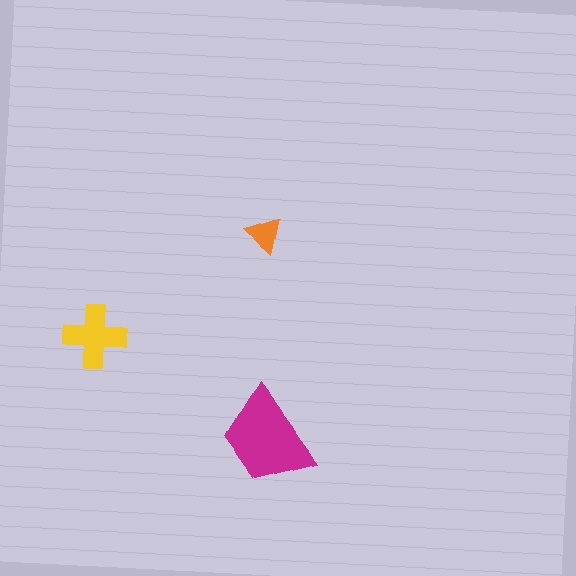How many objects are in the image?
There are 3 objects in the image.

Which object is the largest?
The magenta trapezoid.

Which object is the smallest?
The orange triangle.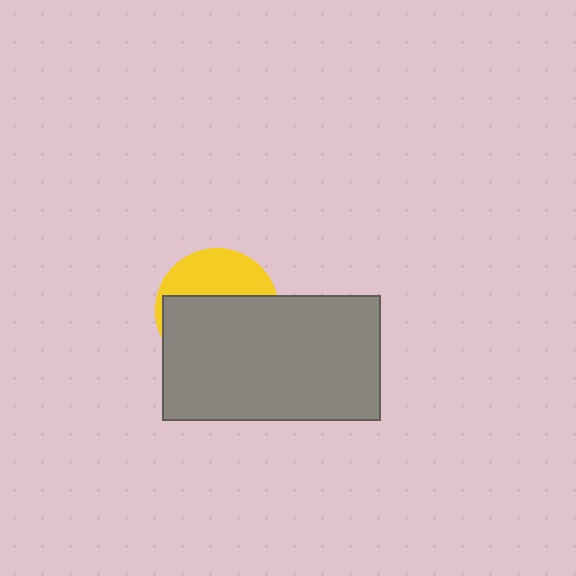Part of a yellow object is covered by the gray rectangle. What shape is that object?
It is a circle.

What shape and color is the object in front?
The object in front is a gray rectangle.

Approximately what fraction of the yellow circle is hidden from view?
Roughly 63% of the yellow circle is hidden behind the gray rectangle.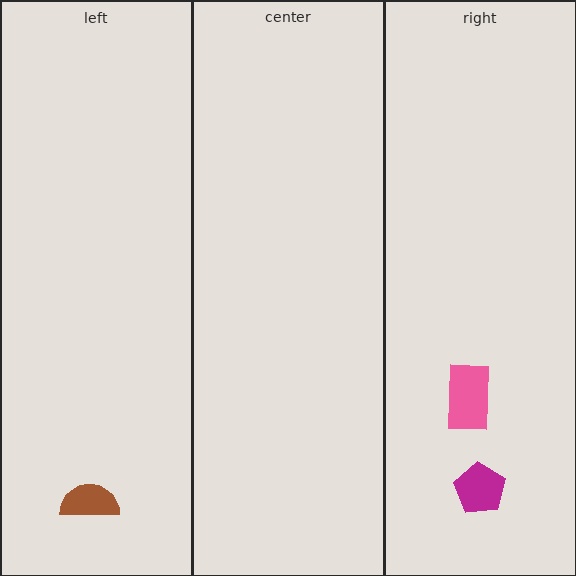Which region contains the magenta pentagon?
The right region.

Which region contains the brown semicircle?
The left region.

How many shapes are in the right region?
2.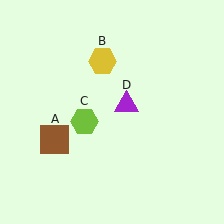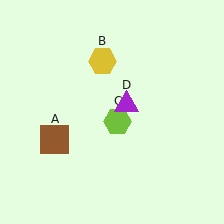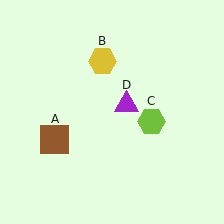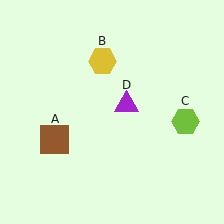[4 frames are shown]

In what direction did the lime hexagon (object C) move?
The lime hexagon (object C) moved right.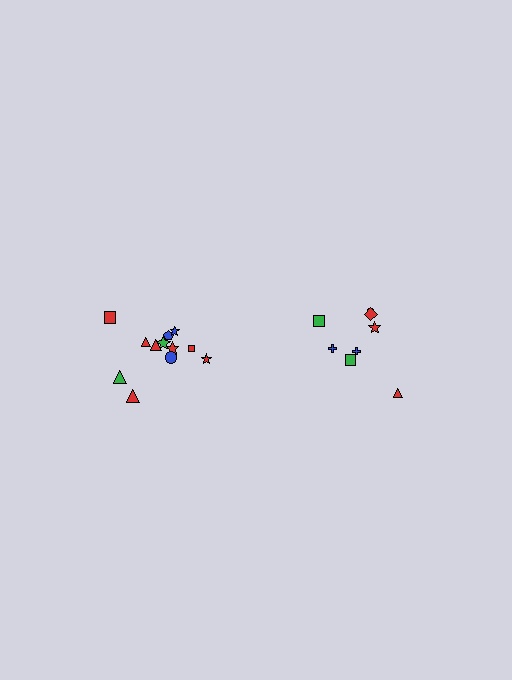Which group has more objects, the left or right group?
The left group.